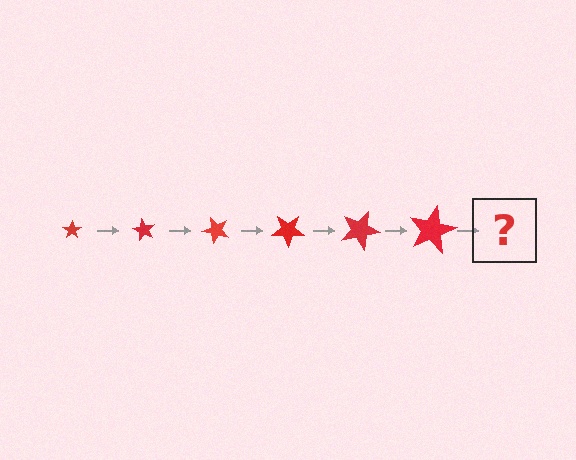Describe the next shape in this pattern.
It should be a star, larger than the previous one and rotated 360 degrees from the start.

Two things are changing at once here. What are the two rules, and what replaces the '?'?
The two rules are that the star grows larger each step and it rotates 60 degrees each step. The '?' should be a star, larger than the previous one and rotated 360 degrees from the start.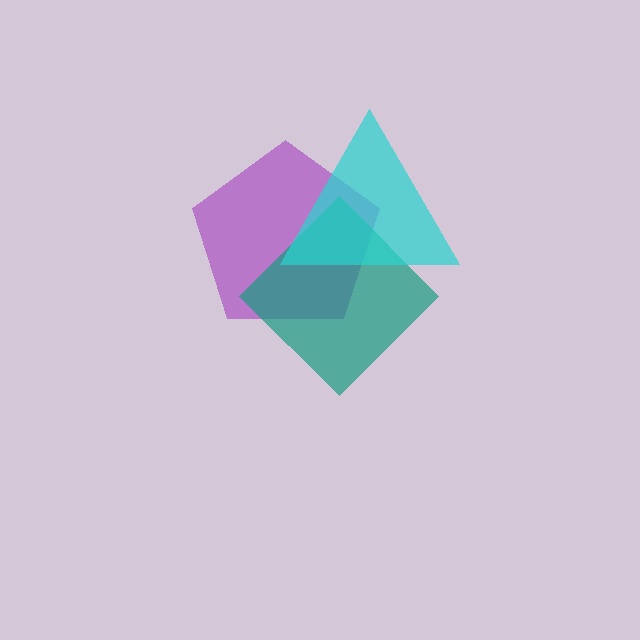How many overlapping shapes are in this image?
There are 3 overlapping shapes in the image.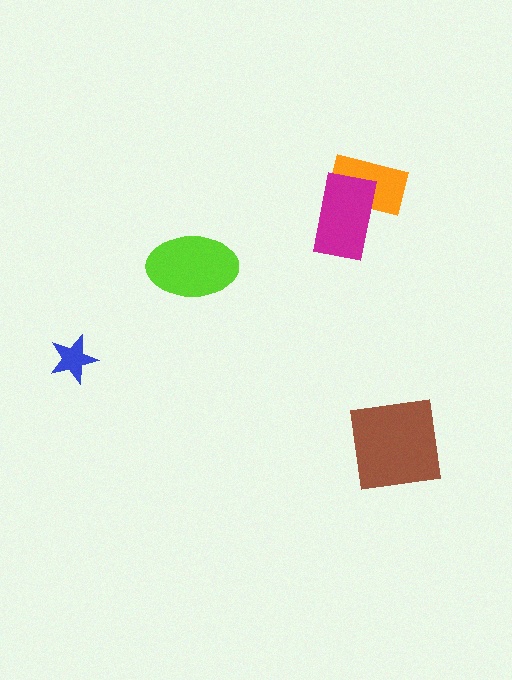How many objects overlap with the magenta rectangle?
1 object overlaps with the magenta rectangle.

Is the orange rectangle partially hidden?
Yes, it is partially covered by another shape.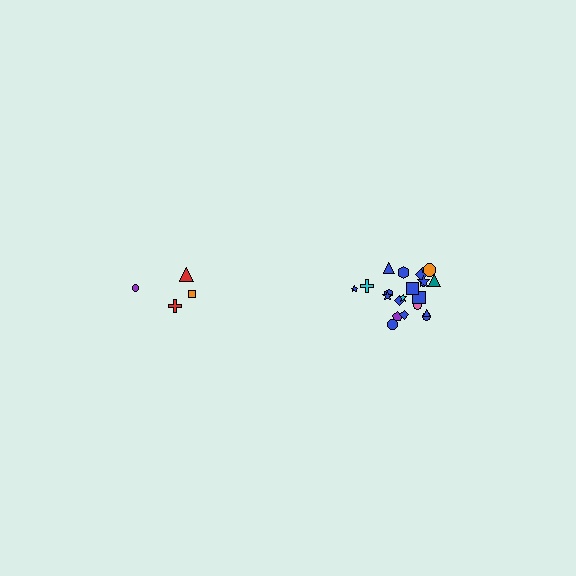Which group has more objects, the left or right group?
The right group.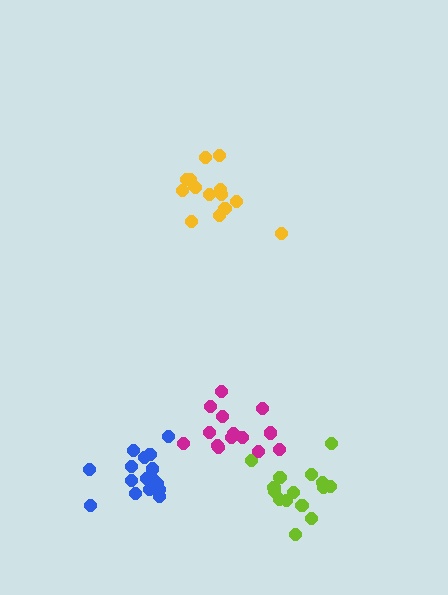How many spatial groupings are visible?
There are 4 spatial groupings.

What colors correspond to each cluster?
The clusters are colored: blue, lime, yellow, magenta.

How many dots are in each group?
Group 1: 18 dots, Group 2: 15 dots, Group 3: 15 dots, Group 4: 14 dots (62 total).